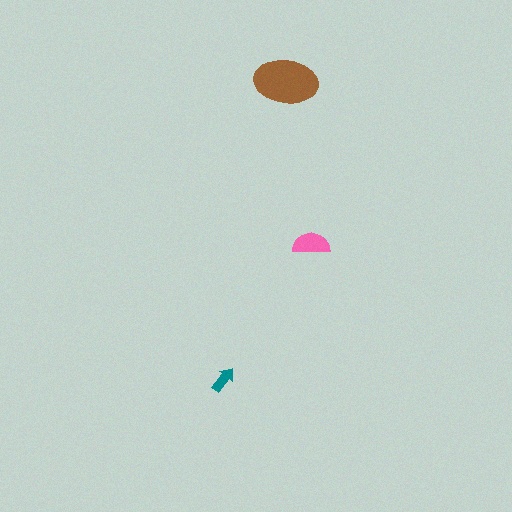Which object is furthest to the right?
The pink semicircle is rightmost.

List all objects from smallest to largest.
The teal arrow, the pink semicircle, the brown ellipse.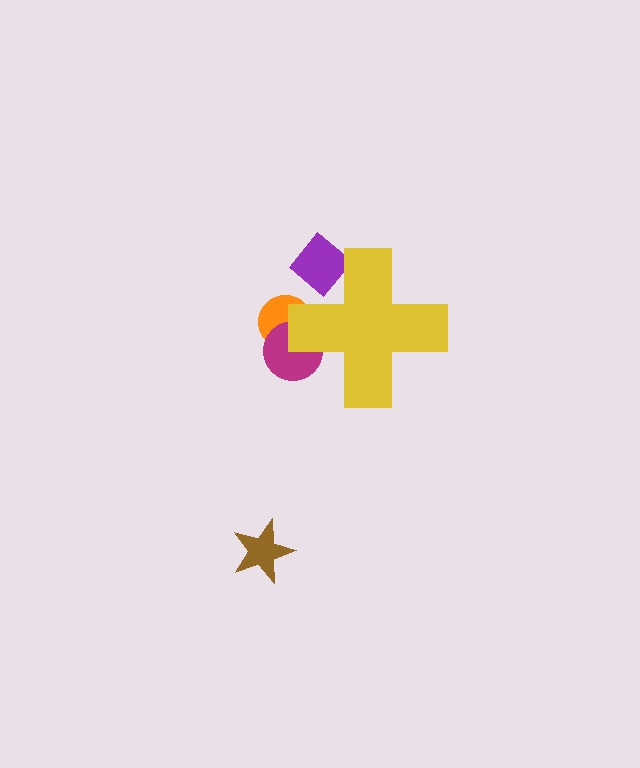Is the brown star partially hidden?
No, the brown star is fully visible.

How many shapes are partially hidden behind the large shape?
3 shapes are partially hidden.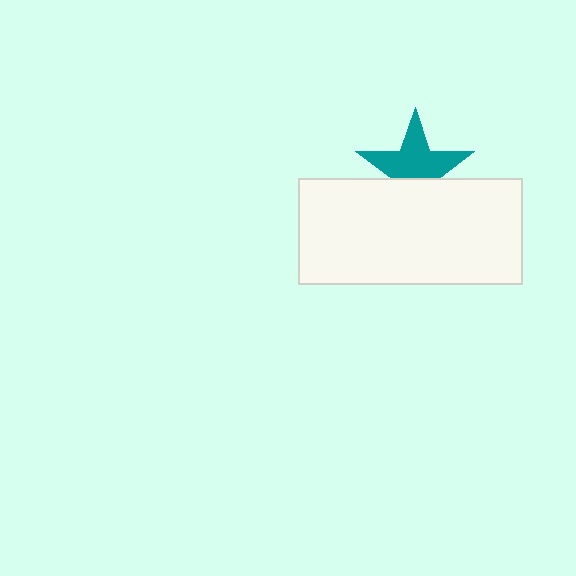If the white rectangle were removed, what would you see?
You would see the complete teal star.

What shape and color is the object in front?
The object in front is a white rectangle.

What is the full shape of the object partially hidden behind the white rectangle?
The partially hidden object is a teal star.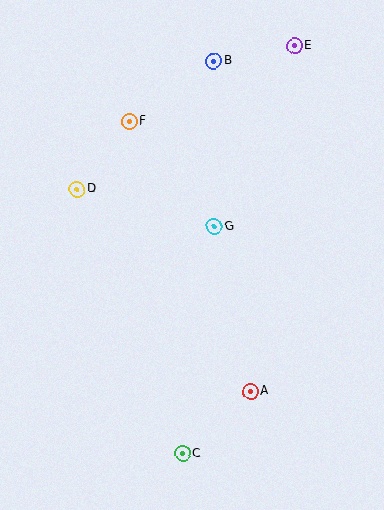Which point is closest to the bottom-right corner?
Point A is closest to the bottom-right corner.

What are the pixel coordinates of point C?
Point C is at (183, 454).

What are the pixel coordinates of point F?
Point F is at (129, 121).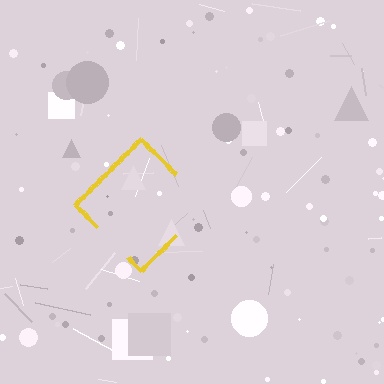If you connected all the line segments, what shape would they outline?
They would outline a diamond.